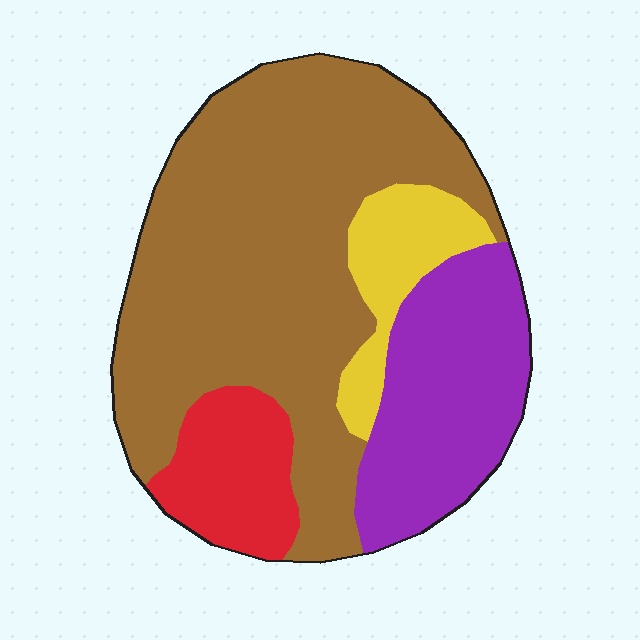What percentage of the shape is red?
Red covers about 10% of the shape.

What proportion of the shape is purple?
Purple takes up about one fifth (1/5) of the shape.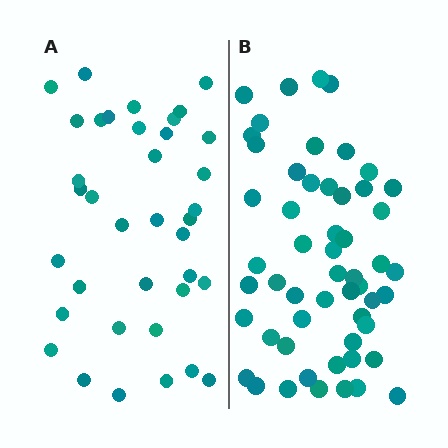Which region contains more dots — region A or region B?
Region B (the right region) has more dots.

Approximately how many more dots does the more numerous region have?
Region B has approximately 15 more dots than region A.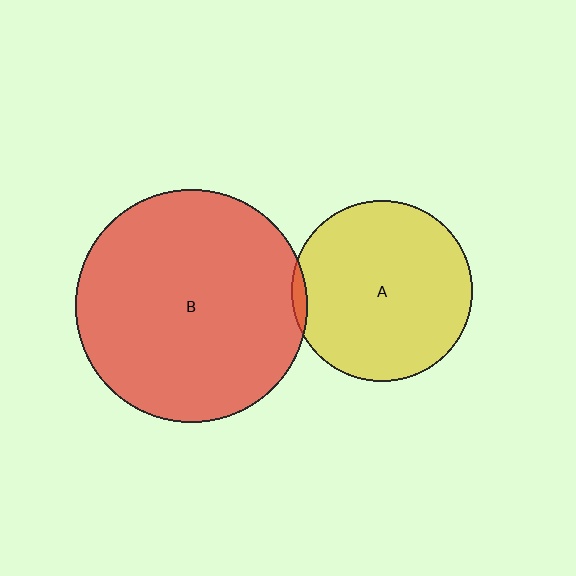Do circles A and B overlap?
Yes.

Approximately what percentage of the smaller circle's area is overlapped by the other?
Approximately 5%.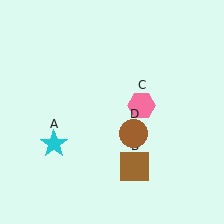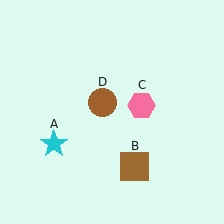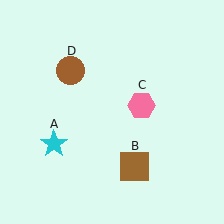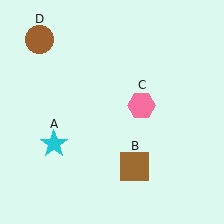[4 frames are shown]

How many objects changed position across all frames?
1 object changed position: brown circle (object D).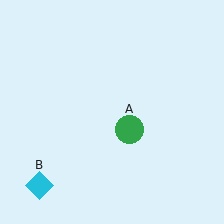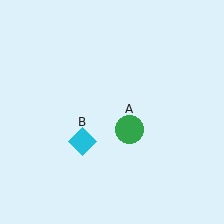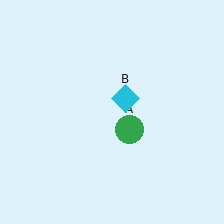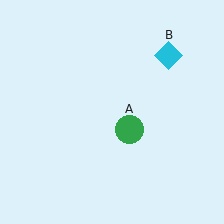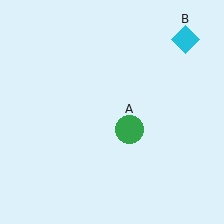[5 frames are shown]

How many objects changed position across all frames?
1 object changed position: cyan diamond (object B).